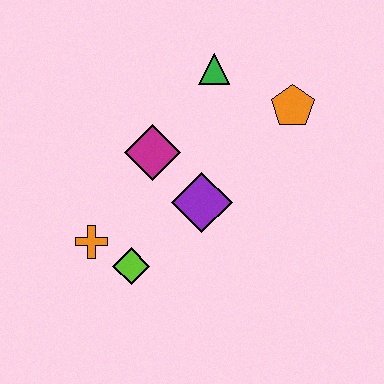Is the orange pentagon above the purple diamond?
Yes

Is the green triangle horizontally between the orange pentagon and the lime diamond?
Yes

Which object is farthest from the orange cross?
The orange pentagon is farthest from the orange cross.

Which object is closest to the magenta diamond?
The purple diamond is closest to the magenta diamond.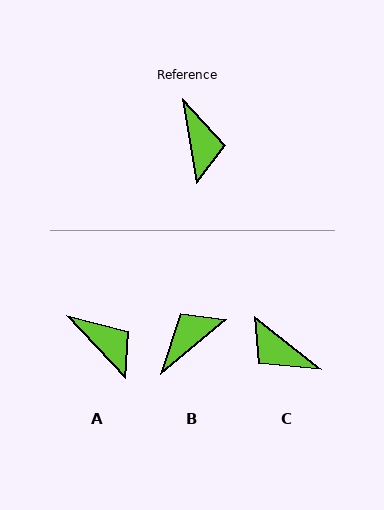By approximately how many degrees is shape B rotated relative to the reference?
Approximately 120 degrees counter-clockwise.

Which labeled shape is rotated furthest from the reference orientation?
C, about 138 degrees away.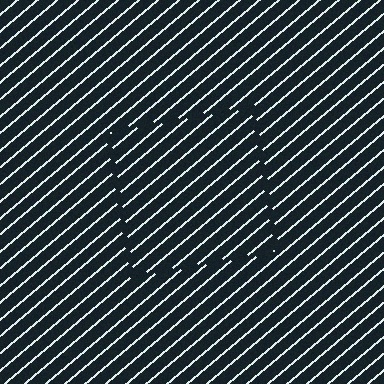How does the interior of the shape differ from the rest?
The interior of the shape contains the same grating, shifted by half a period — the contour is defined by the phase discontinuity where line-ends from the inner and outer gratings abut.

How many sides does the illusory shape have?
4 sides — the line-ends trace a square.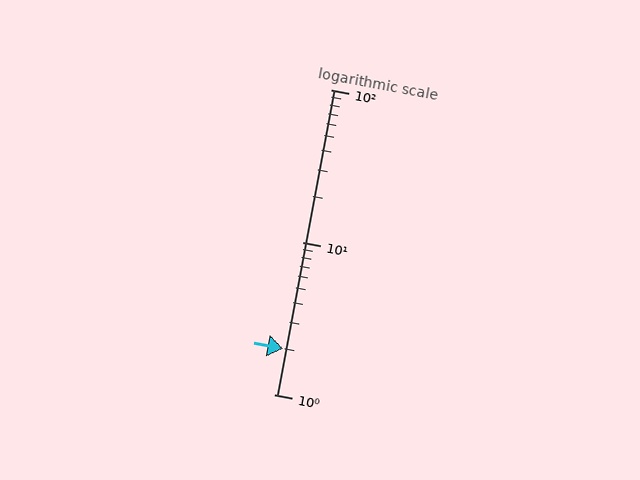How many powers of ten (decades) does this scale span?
The scale spans 2 decades, from 1 to 100.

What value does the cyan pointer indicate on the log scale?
The pointer indicates approximately 2.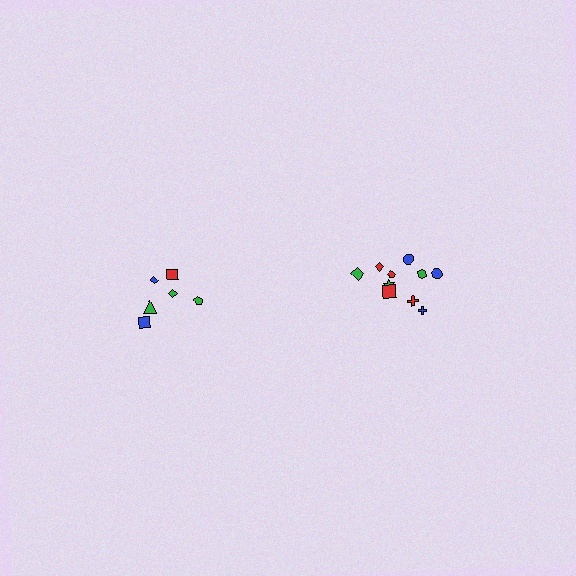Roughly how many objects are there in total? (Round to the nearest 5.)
Roughly 15 objects in total.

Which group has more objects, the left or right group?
The right group.